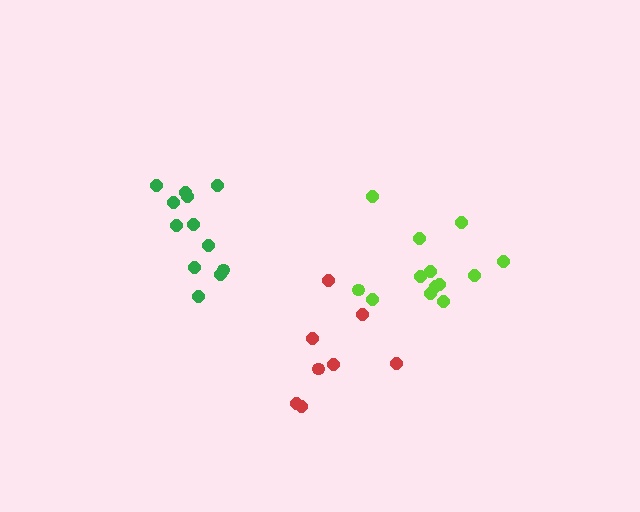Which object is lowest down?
The red cluster is bottommost.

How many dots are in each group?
Group 1: 8 dots, Group 2: 12 dots, Group 3: 13 dots (33 total).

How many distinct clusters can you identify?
There are 3 distinct clusters.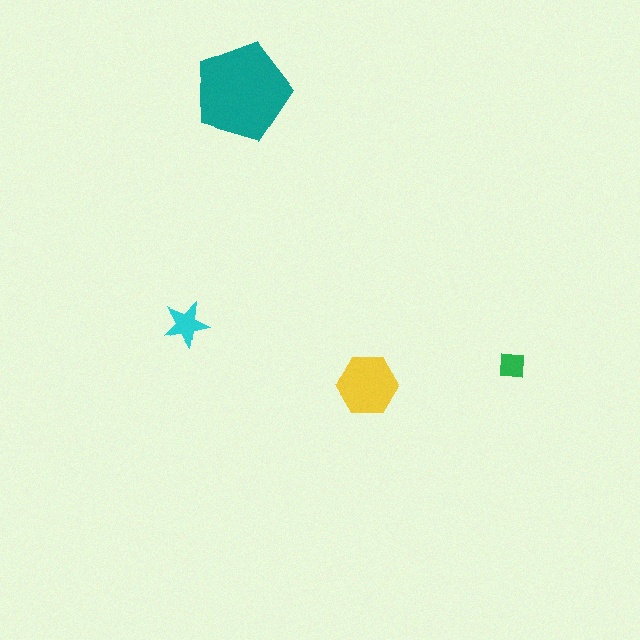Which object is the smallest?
The green square.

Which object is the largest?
The teal pentagon.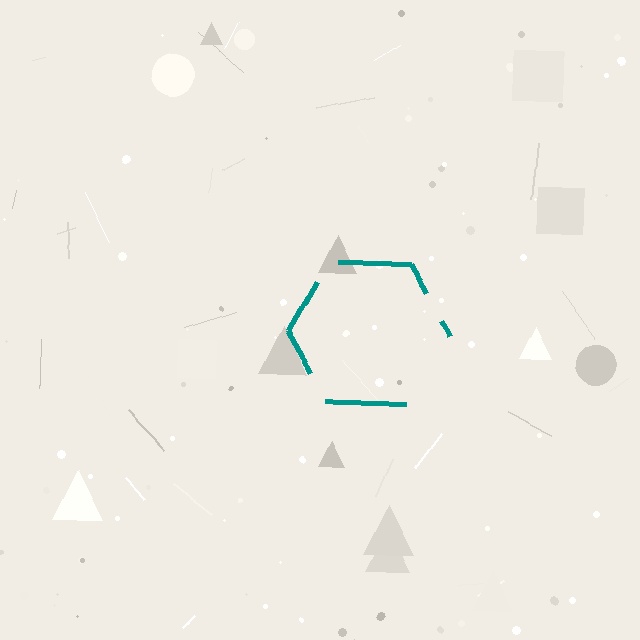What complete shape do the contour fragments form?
The contour fragments form a hexagon.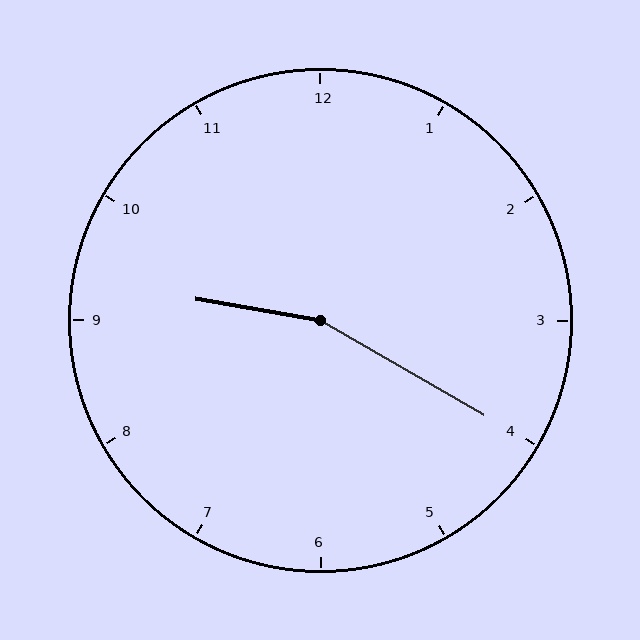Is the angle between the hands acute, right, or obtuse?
It is obtuse.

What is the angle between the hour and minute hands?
Approximately 160 degrees.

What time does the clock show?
9:20.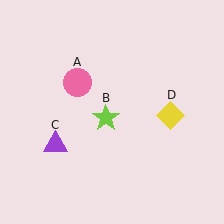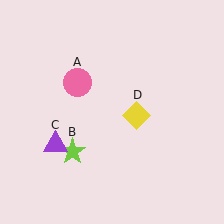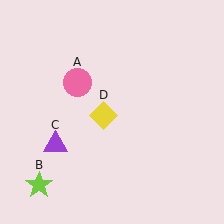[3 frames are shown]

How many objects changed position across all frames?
2 objects changed position: lime star (object B), yellow diamond (object D).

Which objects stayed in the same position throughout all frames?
Pink circle (object A) and purple triangle (object C) remained stationary.